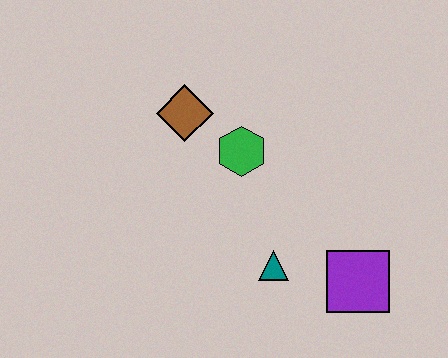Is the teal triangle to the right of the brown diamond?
Yes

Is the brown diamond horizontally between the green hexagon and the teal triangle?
No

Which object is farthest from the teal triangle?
The brown diamond is farthest from the teal triangle.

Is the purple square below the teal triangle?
Yes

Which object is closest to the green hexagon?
The brown diamond is closest to the green hexagon.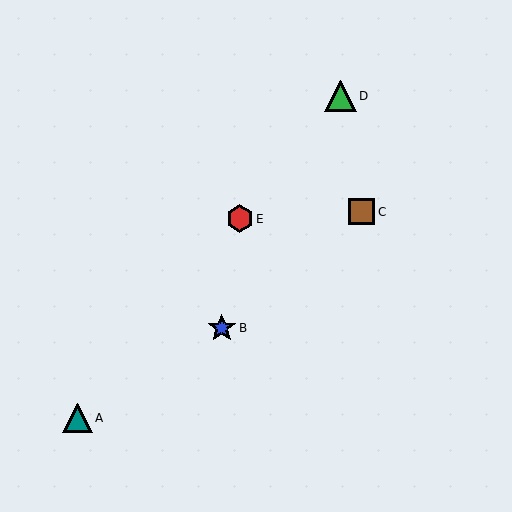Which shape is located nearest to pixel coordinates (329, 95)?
The green triangle (labeled D) at (340, 96) is nearest to that location.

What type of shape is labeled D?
Shape D is a green triangle.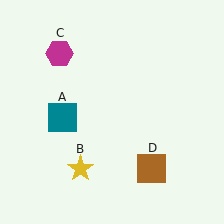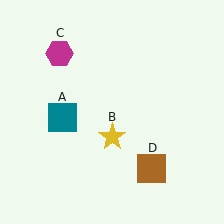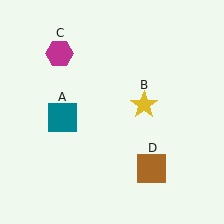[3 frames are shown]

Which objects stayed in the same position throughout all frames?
Teal square (object A) and magenta hexagon (object C) and brown square (object D) remained stationary.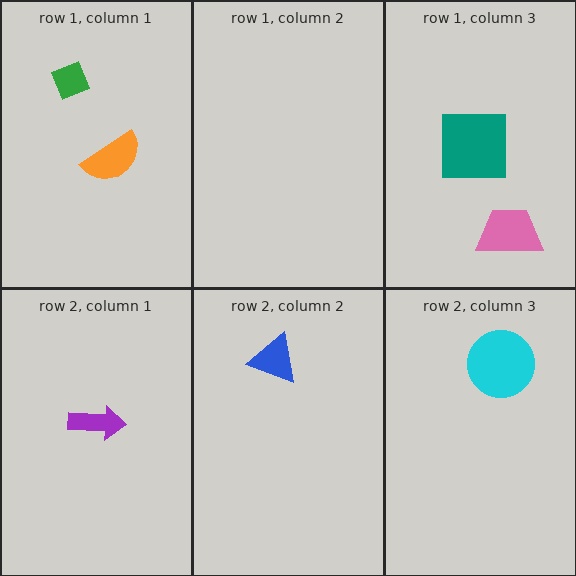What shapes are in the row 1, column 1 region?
The orange semicircle, the green diamond.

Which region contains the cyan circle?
The row 2, column 3 region.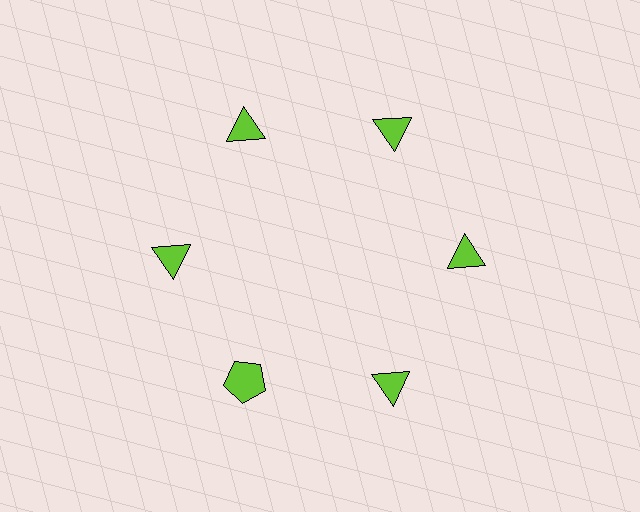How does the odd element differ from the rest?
It has a different shape: pentagon instead of triangle.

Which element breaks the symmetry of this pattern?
The lime pentagon at roughly the 7 o'clock position breaks the symmetry. All other shapes are lime triangles.